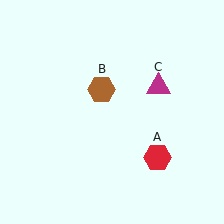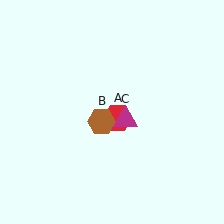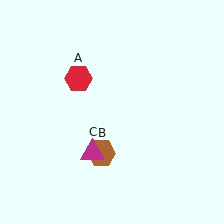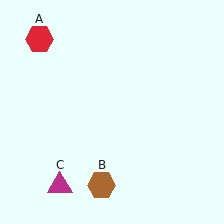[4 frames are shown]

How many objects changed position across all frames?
3 objects changed position: red hexagon (object A), brown hexagon (object B), magenta triangle (object C).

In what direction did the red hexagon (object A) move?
The red hexagon (object A) moved up and to the left.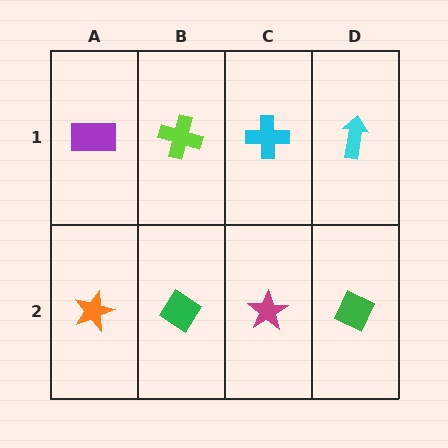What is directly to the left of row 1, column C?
A lime cross.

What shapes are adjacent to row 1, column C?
A magenta star (row 2, column C), a lime cross (row 1, column B), a cyan arrow (row 1, column D).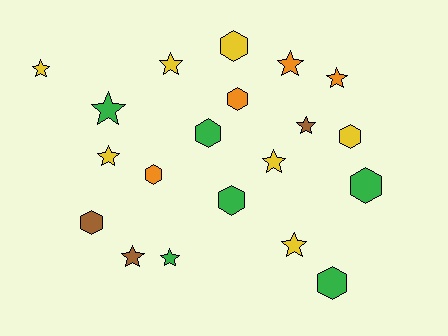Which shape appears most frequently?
Star, with 11 objects.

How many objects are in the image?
There are 20 objects.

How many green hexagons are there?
There are 4 green hexagons.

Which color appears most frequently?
Yellow, with 7 objects.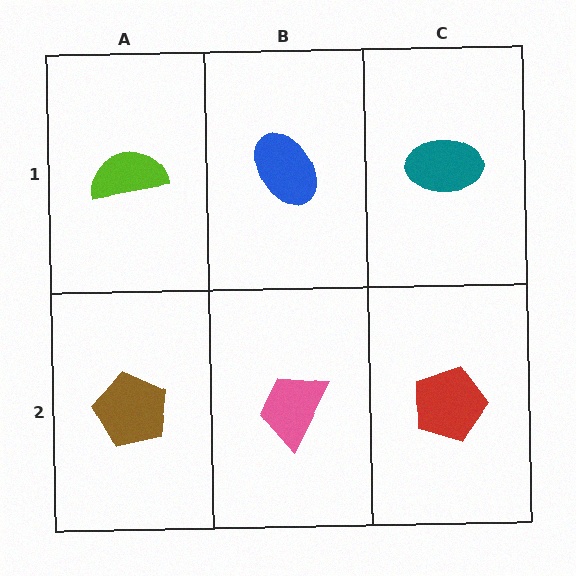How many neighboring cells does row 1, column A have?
2.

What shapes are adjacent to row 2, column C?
A teal ellipse (row 1, column C), a pink trapezoid (row 2, column B).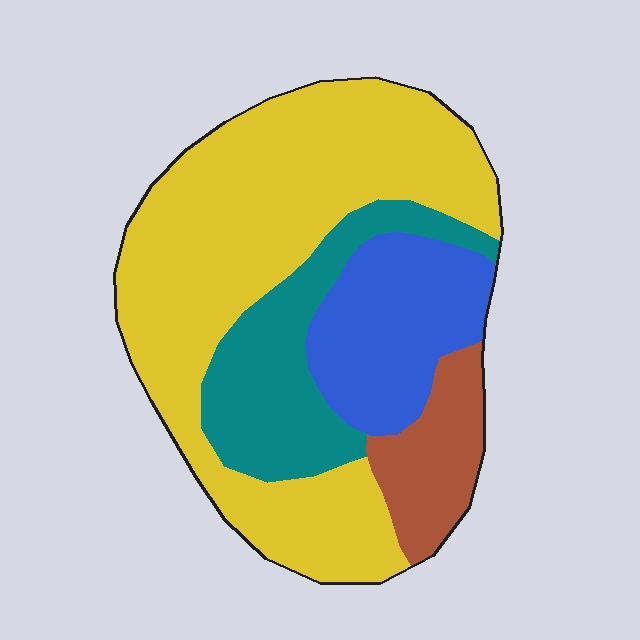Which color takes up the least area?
Brown, at roughly 10%.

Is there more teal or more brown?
Teal.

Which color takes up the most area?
Yellow, at roughly 55%.